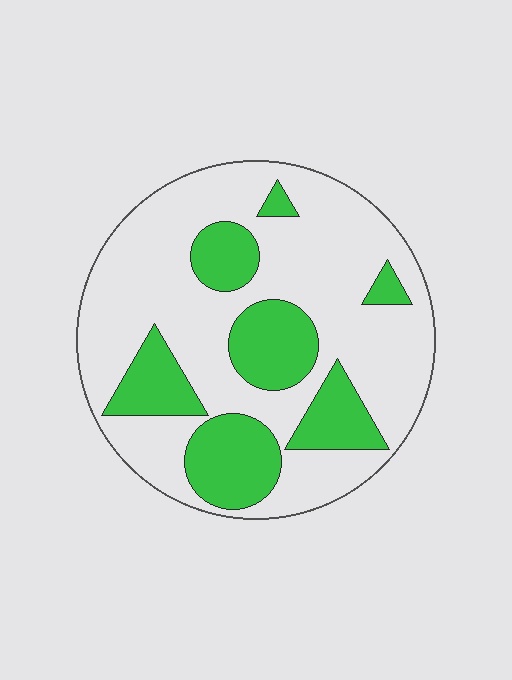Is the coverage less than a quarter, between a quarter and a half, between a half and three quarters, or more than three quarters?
Between a quarter and a half.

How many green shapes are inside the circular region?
7.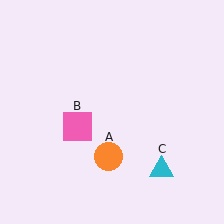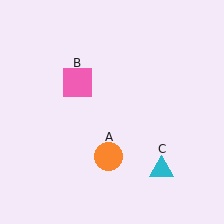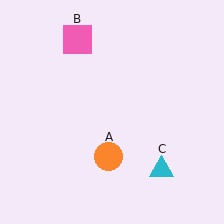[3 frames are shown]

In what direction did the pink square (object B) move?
The pink square (object B) moved up.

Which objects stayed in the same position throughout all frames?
Orange circle (object A) and cyan triangle (object C) remained stationary.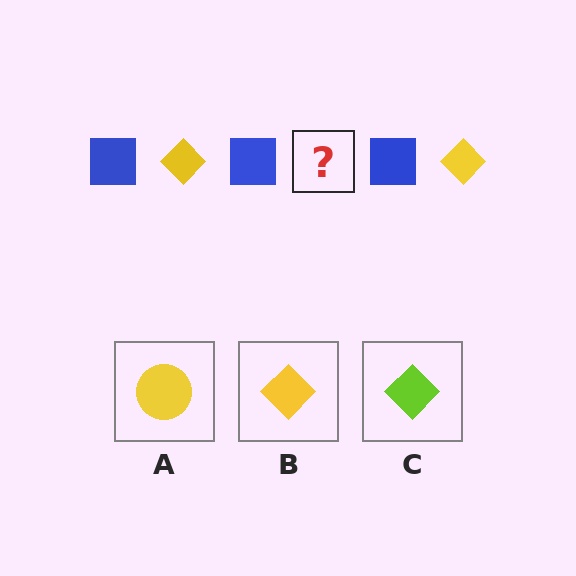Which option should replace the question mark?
Option B.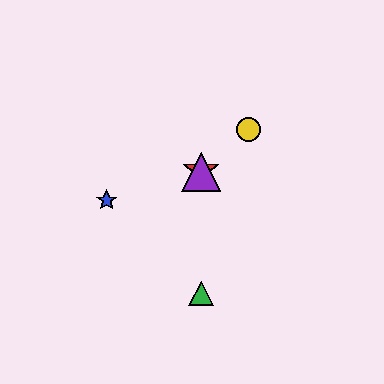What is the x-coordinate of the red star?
The red star is at x≈201.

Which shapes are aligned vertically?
The red star, the green triangle, the purple triangle are aligned vertically.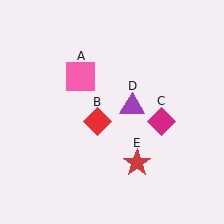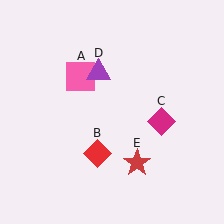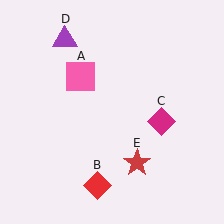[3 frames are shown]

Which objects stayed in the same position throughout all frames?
Pink square (object A) and magenta diamond (object C) and red star (object E) remained stationary.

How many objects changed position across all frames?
2 objects changed position: red diamond (object B), purple triangle (object D).